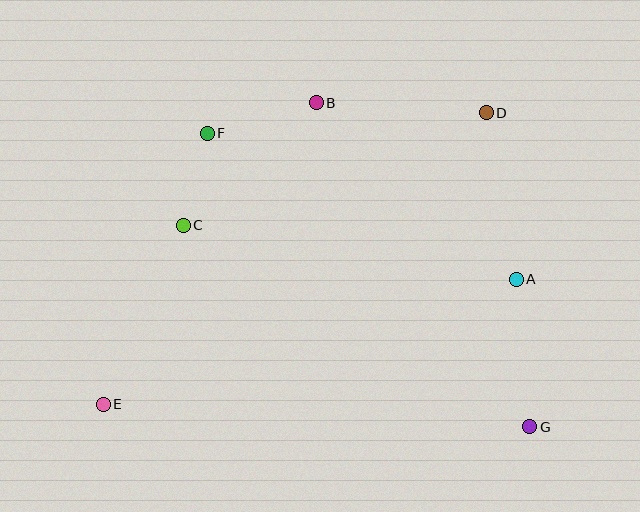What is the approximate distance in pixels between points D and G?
The distance between D and G is approximately 317 pixels.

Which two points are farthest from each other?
Points D and E are farthest from each other.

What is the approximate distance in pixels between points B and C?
The distance between B and C is approximately 181 pixels.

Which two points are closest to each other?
Points C and F are closest to each other.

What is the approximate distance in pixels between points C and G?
The distance between C and G is approximately 401 pixels.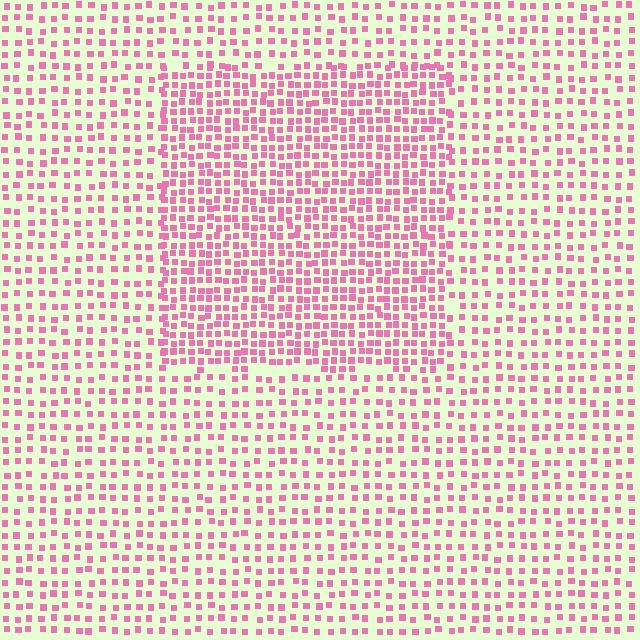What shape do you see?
I see a rectangle.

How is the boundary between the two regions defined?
The boundary is defined by a change in element density (approximately 1.8x ratio). All elements are the same color, size, and shape.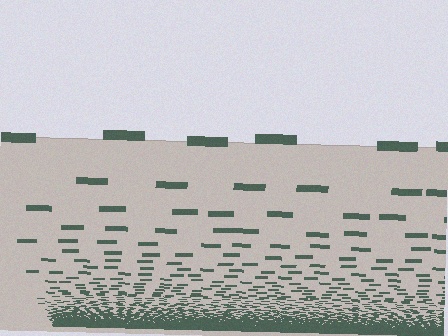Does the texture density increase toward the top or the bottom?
Density increases toward the bottom.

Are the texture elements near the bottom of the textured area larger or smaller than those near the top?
Smaller. The gradient is inverted — elements near the bottom are smaller and denser.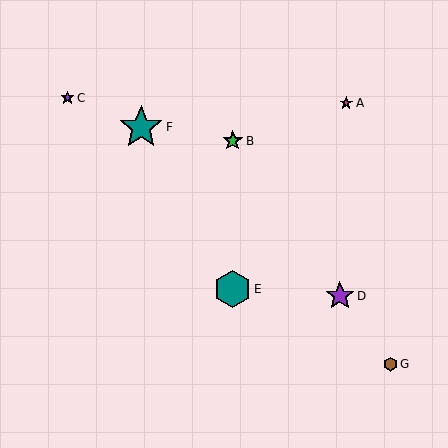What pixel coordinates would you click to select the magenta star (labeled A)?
Click at (346, 103) to select the magenta star A.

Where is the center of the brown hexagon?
The center of the brown hexagon is at (390, 364).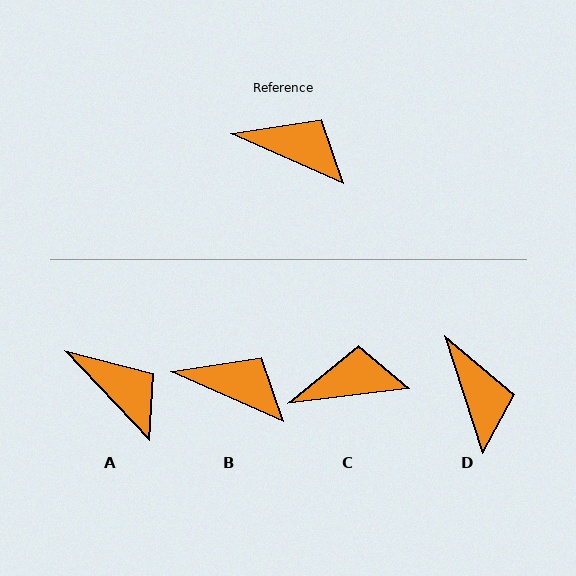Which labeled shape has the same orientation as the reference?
B.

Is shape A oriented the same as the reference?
No, it is off by about 22 degrees.